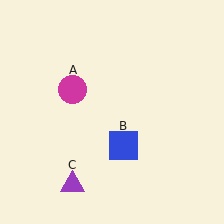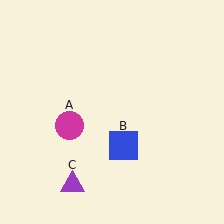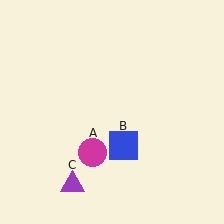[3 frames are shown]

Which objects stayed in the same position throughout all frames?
Blue square (object B) and purple triangle (object C) remained stationary.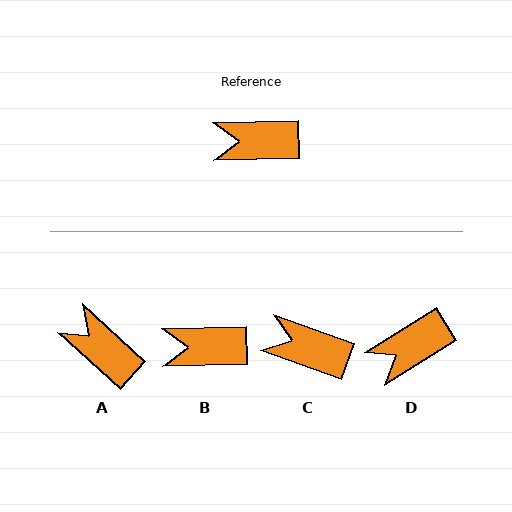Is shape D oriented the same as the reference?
No, it is off by about 30 degrees.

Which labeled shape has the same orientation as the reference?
B.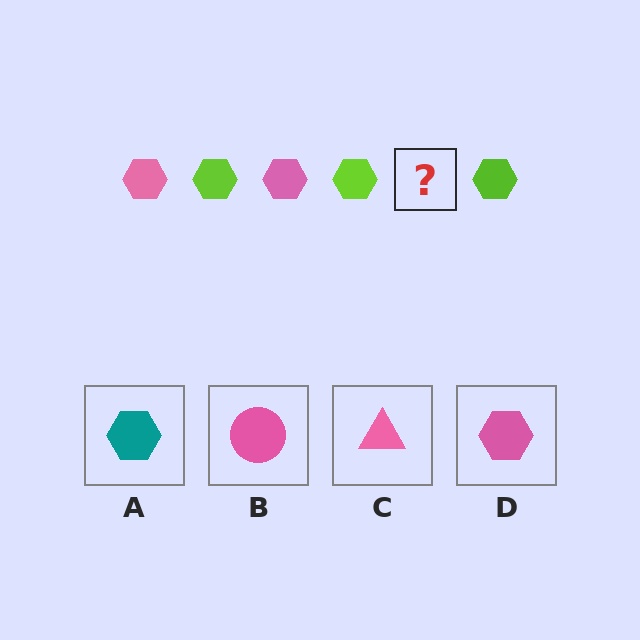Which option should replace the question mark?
Option D.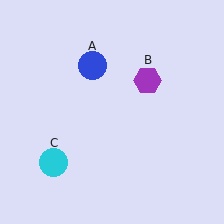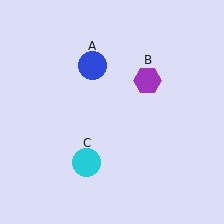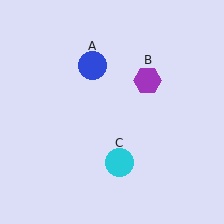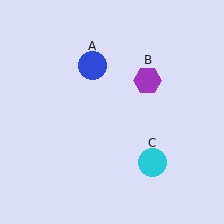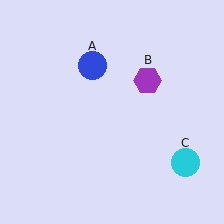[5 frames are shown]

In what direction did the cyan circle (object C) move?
The cyan circle (object C) moved right.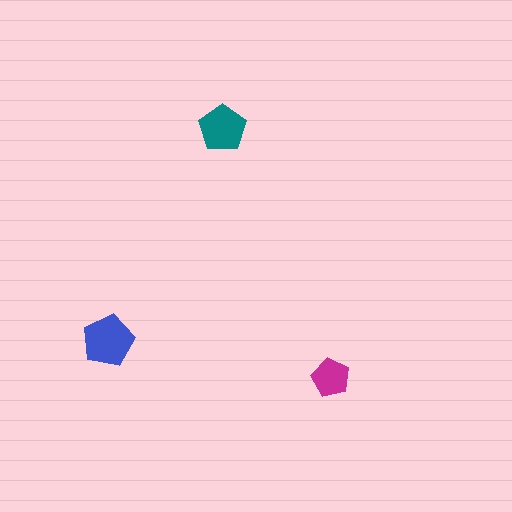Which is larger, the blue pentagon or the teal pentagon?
The blue one.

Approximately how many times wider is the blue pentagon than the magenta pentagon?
About 1.5 times wider.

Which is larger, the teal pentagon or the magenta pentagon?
The teal one.